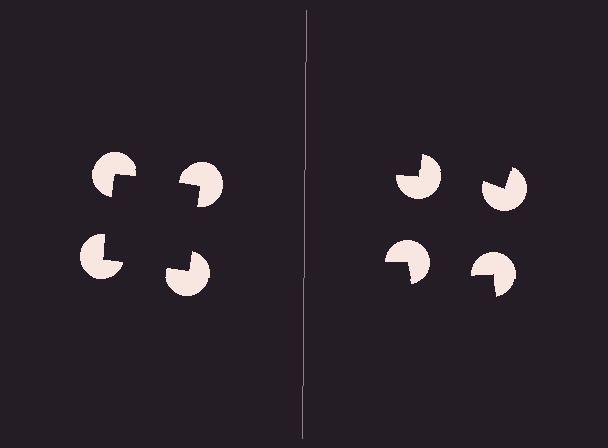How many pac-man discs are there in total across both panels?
8 — 4 on each side.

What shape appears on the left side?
An illusory square.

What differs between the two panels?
The pac-man discs are positioned identically on both sides; only the wedge orientations differ. On the left they align to a square; on the right they are misaligned.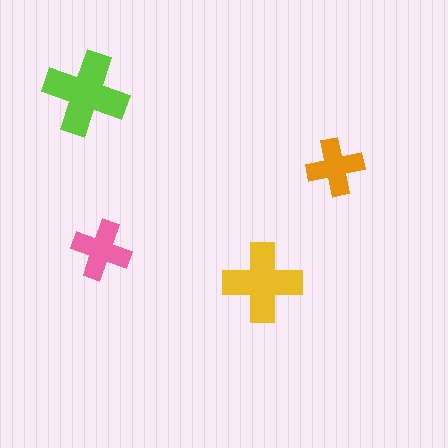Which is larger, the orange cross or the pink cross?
The pink one.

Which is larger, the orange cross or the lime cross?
The lime one.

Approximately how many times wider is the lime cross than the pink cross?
About 1.5 times wider.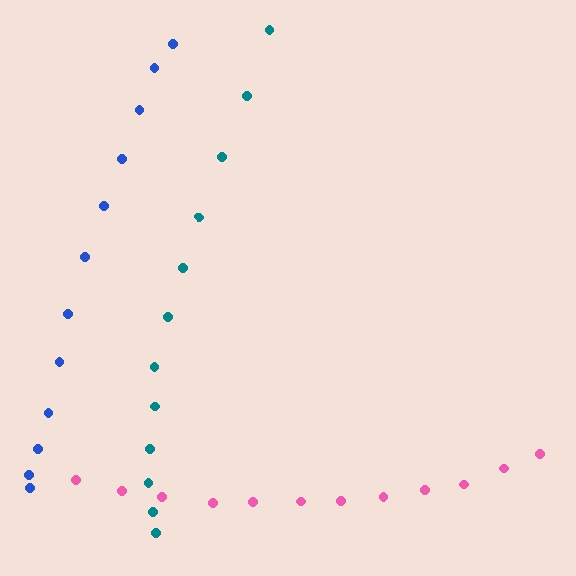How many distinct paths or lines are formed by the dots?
There are 3 distinct paths.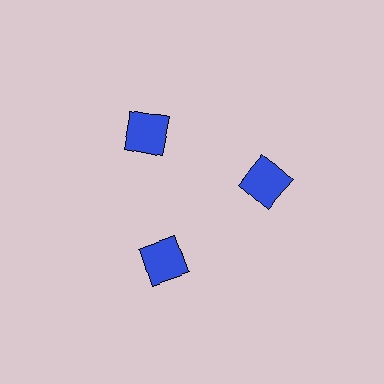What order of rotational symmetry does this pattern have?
This pattern has 3-fold rotational symmetry.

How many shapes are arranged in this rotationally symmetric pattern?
There are 3 shapes, arranged in 3 groups of 1.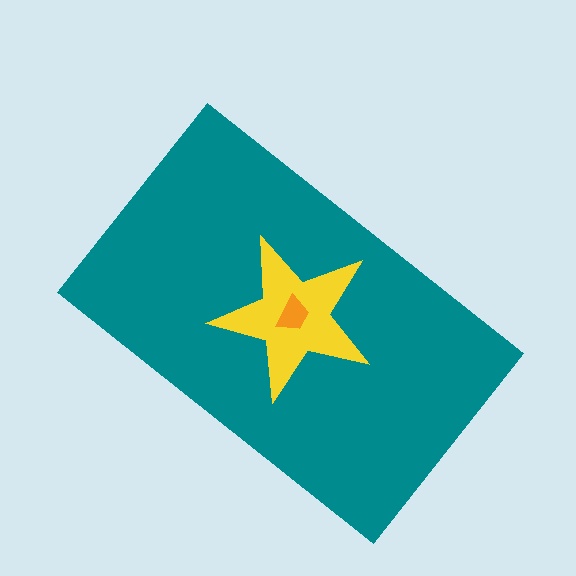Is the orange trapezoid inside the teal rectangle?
Yes.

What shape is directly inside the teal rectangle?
The yellow star.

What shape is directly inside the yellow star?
The orange trapezoid.